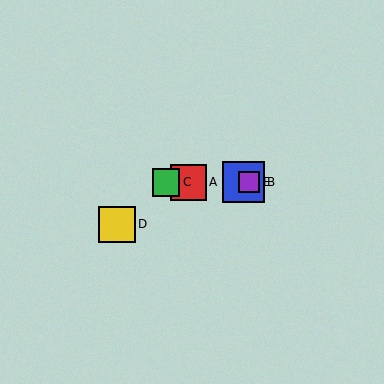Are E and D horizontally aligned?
No, E is at y≈182 and D is at y≈224.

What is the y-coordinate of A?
Object A is at y≈182.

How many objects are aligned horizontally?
4 objects (A, B, C, E) are aligned horizontally.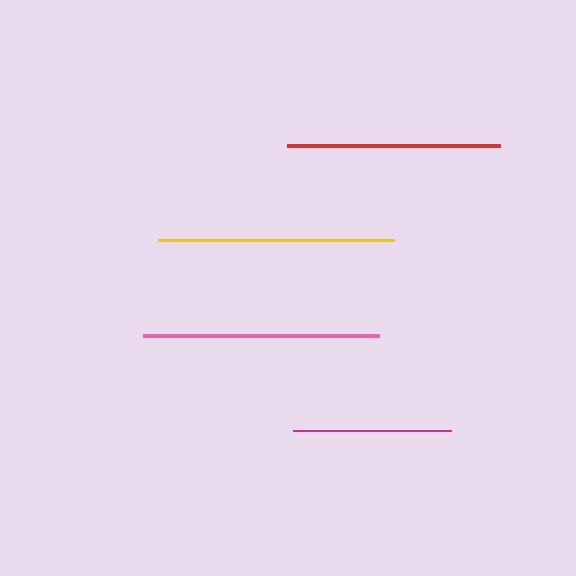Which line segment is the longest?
The pink line is the longest at approximately 236 pixels.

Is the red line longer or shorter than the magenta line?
The red line is longer than the magenta line.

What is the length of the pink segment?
The pink segment is approximately 236 pixels long.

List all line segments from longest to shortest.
From longest to shortest: pink, yellow, red, magenta.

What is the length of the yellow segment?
The yellow segment is approximately 236 pixels long.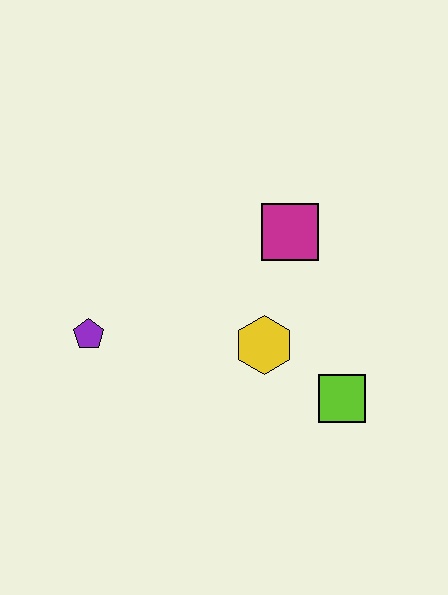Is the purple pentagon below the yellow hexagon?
No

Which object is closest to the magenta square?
The yellow hexagon is closest to the magenta square.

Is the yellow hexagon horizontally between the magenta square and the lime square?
No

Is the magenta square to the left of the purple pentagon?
No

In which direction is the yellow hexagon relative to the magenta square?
The yellow hexagon is below the magenta square.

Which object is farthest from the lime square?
The purple pentagon is farthest from the lime square.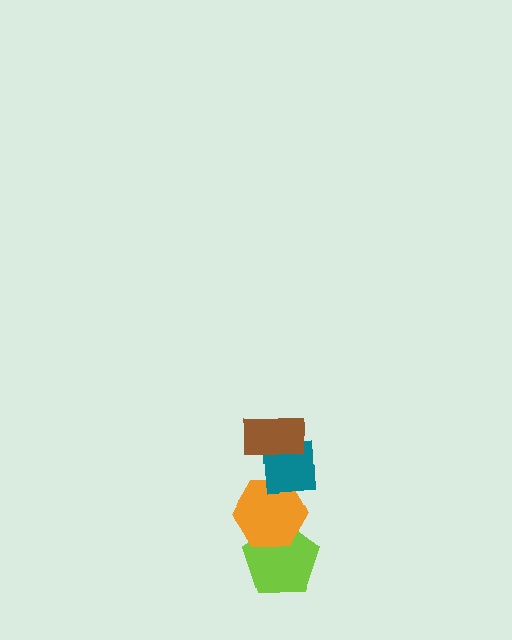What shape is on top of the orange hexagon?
The teal square is on top of the orange hexagon.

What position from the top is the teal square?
The teal square is 2nd from the top.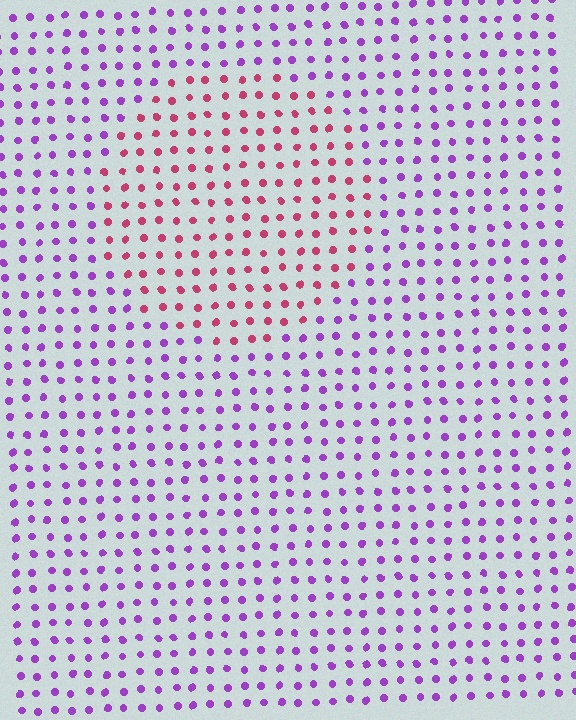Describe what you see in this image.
The image is filled with small purple elements in a uniform arrangement. A circle-shaped region is visible where the elements are tinted to a slightly different hue, forming a subtle color boundary.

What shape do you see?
I see a circle.